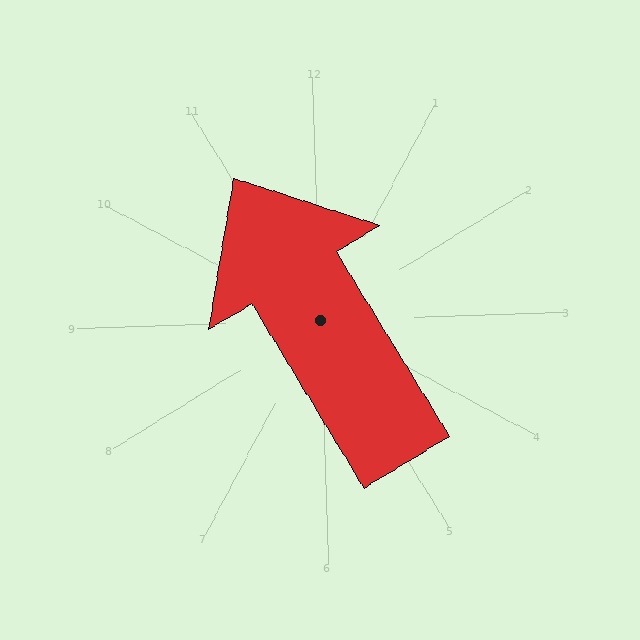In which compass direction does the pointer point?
Northwest.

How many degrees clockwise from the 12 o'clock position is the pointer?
Approximately 331 degrees.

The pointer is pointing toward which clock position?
Roughly 11 o'clock.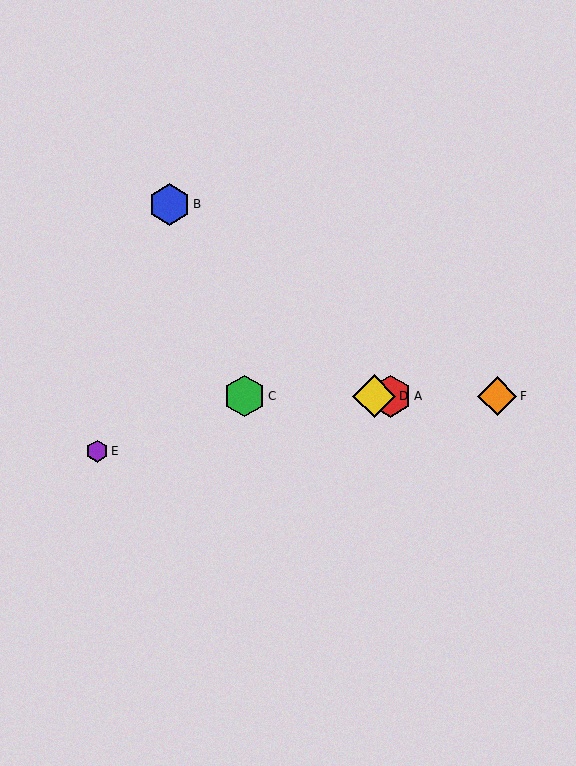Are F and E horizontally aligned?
No, F is at y≈396 and E is at y≈451.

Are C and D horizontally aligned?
Yes, both are at y≈396.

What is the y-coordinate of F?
Object F is at y≈396.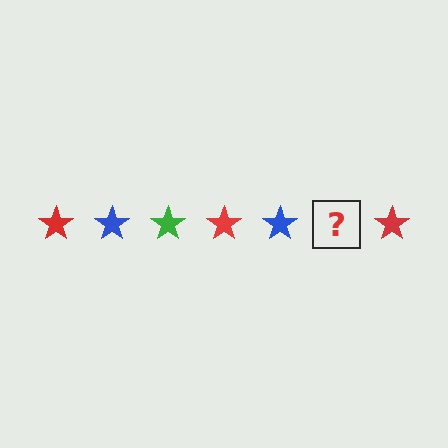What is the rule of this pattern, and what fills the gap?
The rule is that the pattern cycles through red, blue, green stars. The gap should be filled with a green star.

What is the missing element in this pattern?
The missing element is a green star.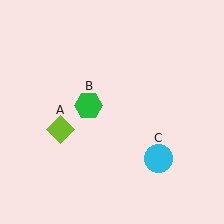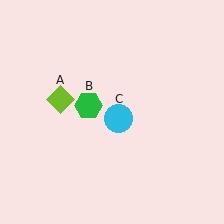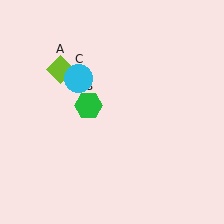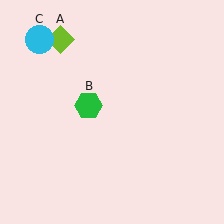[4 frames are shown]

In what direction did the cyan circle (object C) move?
The cyan circle (object C) moved up and to the left.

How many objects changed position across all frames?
2 objects changed position: lime diamond (object A), cyan circle (object C).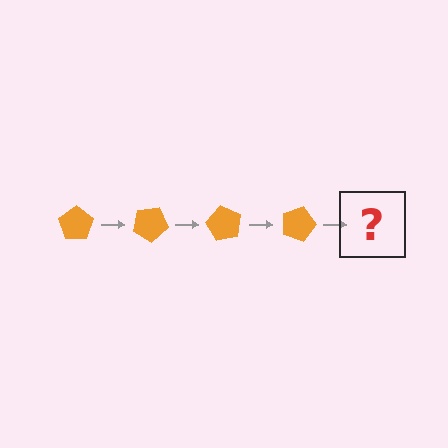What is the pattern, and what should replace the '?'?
The pattern is that the pentagon rotates 30 degrees each step. The '?' should be an orange pentagon rotated 120 degrees.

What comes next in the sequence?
The next element should be an orange pentagon rotated 120 degrees.